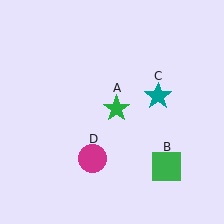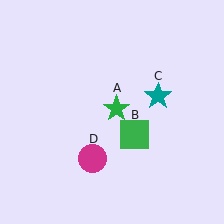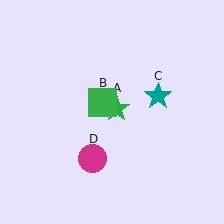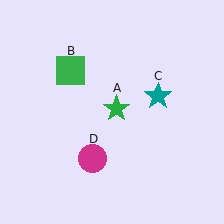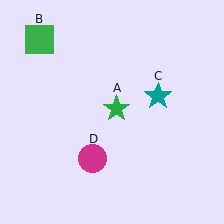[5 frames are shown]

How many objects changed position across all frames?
1 object changed position: green square (object B).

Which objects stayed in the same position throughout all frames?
Green star (object A) and teal star (object C) and magenta circle (object D) remained stationary.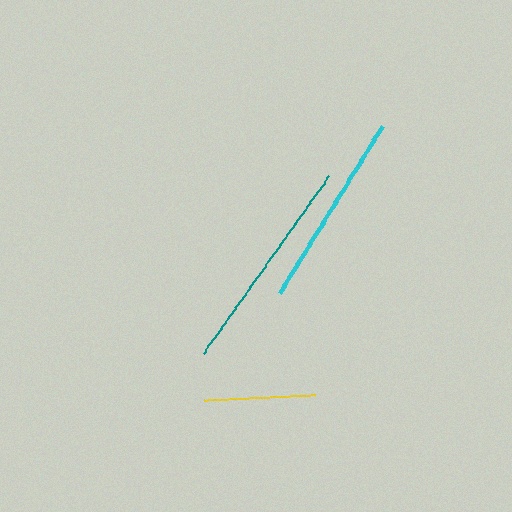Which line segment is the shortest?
The yellow line is the shortest at approximately 112 pixels.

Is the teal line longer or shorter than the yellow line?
The teal line is longer than the yellow line.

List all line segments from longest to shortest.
From longest to shortest: teal, cyan, yellow.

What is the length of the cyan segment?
The cyan segment is approximately 196 pixels long.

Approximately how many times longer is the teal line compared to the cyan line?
The teal line is approximately 1.1 times the length of the cyan line.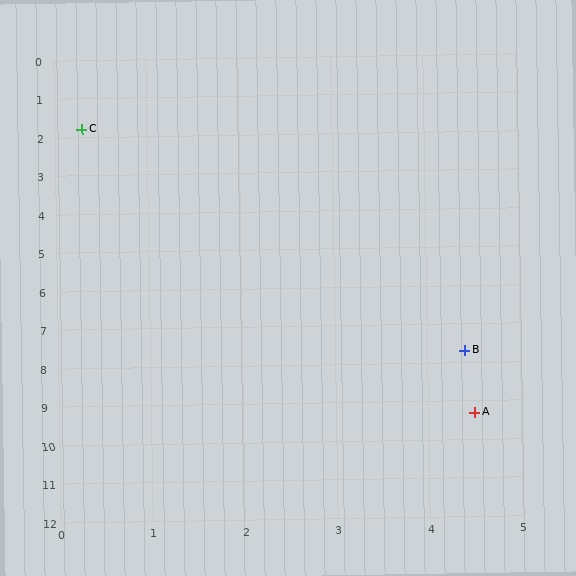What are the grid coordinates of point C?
Point C is at approximately (0.3, 1.8).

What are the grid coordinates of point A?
Point A is at approximately (4.5, 9.3).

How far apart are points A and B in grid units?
Points A and B are about 1.6 grid units apart.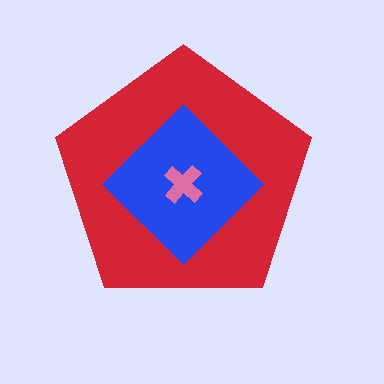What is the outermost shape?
The red pentagon.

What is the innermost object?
The pink cross.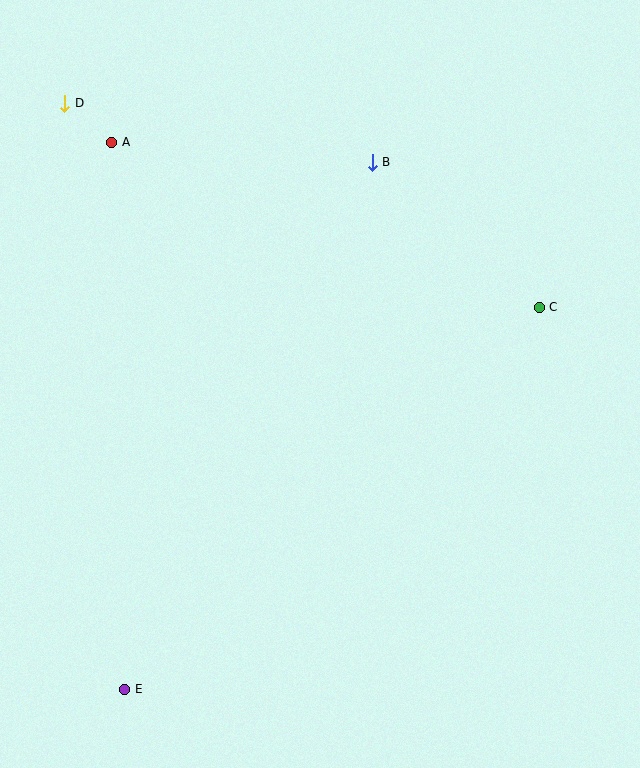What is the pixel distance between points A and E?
The distance between A and E is 547 pixels.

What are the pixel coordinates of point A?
Point A is at (112, 142).